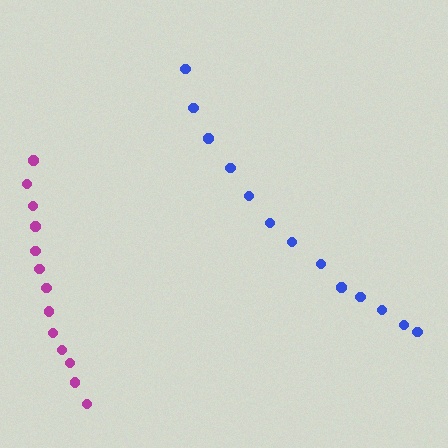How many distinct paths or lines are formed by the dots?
There are 2 distinct paths.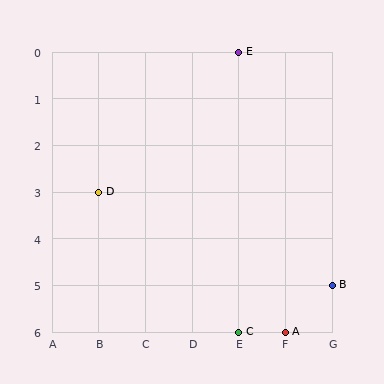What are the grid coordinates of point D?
Point D is at grid coordinates (B, 3).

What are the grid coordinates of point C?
Point C is at grid coordinates (E, 6).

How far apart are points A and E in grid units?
Points A and E are 1 column and 6 rows apart (about 6.1 grid units diagonally).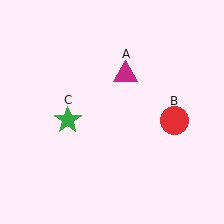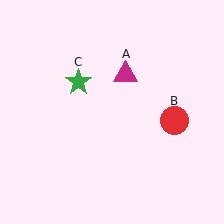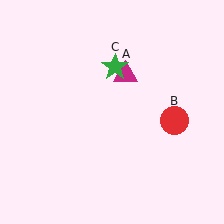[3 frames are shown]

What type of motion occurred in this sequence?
The green star (object C) rotated clockwise around the center of the scene.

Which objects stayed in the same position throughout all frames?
Magenta triangle (object A) and red circle (object B) remained stationary.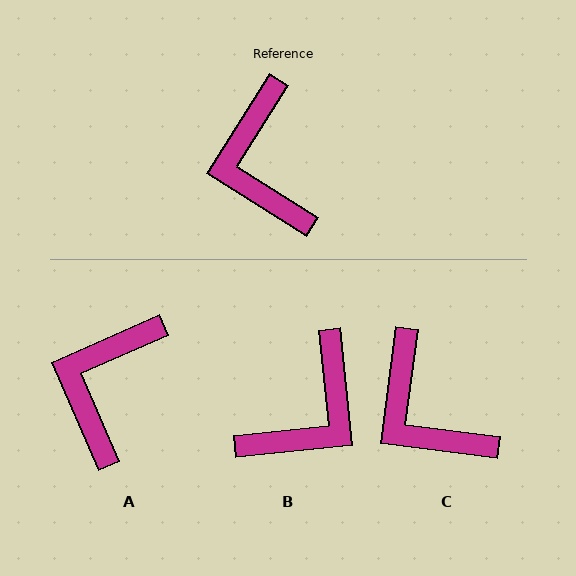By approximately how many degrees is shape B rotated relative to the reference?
Approximately 128 degrees counter-clockwise.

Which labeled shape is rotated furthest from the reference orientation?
B, about 128 degrees away.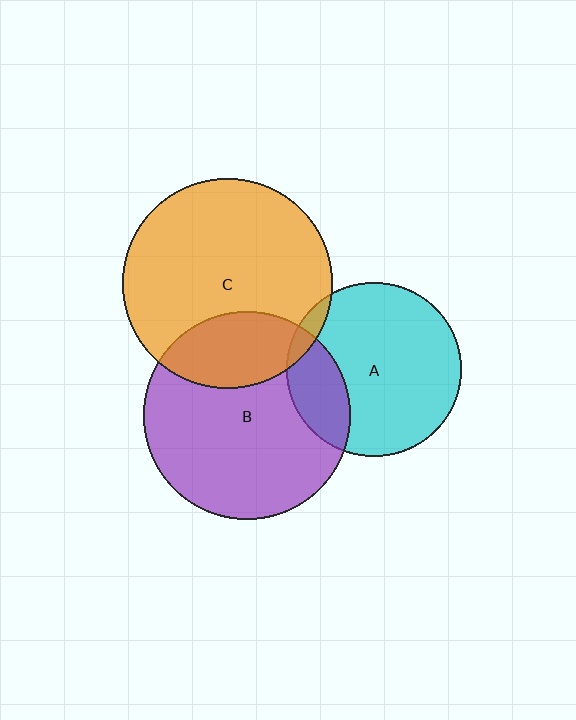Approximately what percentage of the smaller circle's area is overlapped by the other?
Approximately 5%.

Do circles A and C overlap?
Yes.